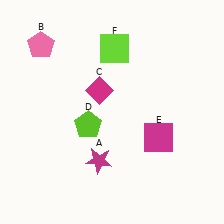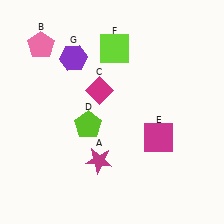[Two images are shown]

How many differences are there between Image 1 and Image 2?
There is 1 difference between the two images.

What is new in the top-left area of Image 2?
A purple hexagon (G) was added in the top-left area of Image 2.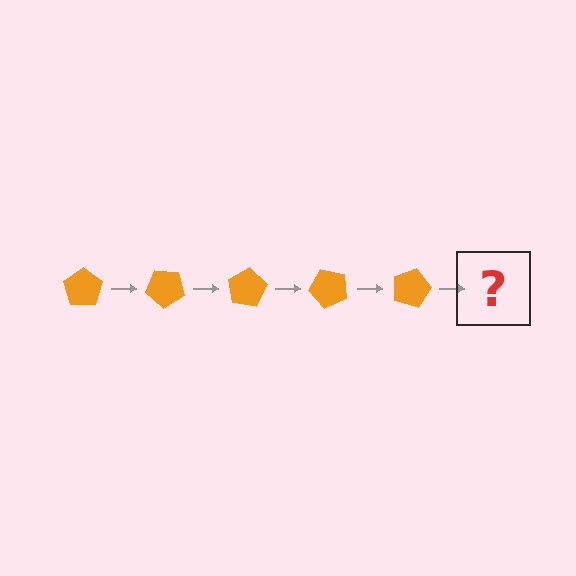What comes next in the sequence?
The next element should be an orange pentagon rotated 200 degrees.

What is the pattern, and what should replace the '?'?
The pattern is that the pentagon rotates 40 degrees each step. The '?' should be an orange pentagon rotated 200 degrees.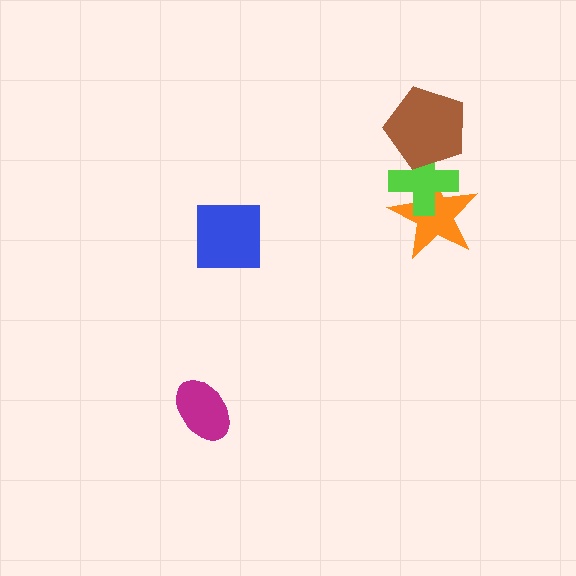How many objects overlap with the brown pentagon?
1 object overlaps with the brown pentagon.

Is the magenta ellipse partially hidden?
No, no other shape covers it.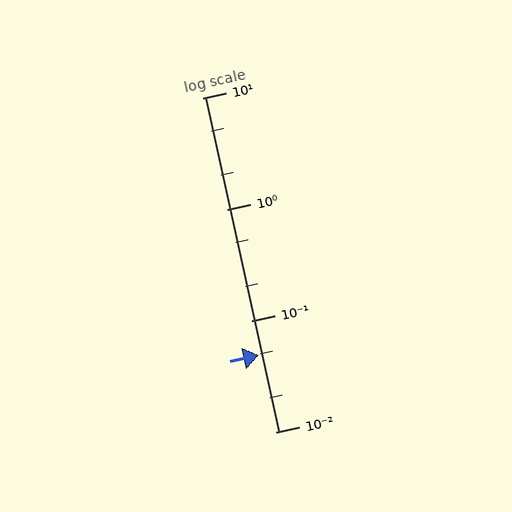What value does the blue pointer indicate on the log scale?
The pointer indicates approximately 0.049.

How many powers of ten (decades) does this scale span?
The scale spans 3 decades, from 0.01 to 10.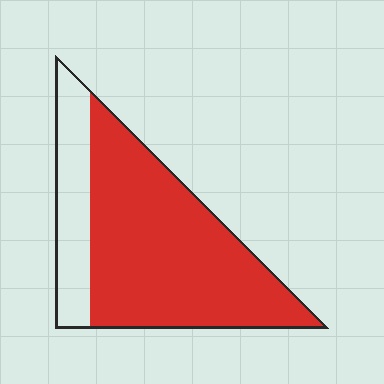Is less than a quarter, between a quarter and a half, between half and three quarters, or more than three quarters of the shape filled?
More than three quarters.